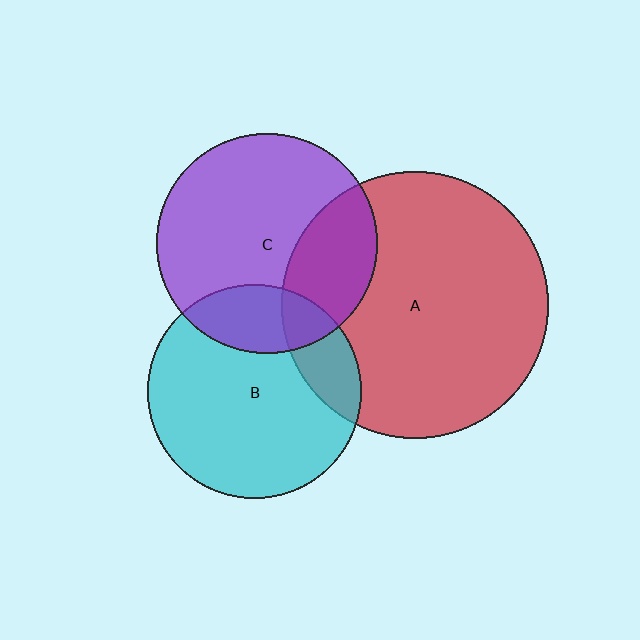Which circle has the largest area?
Circle A (red).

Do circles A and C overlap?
Yes.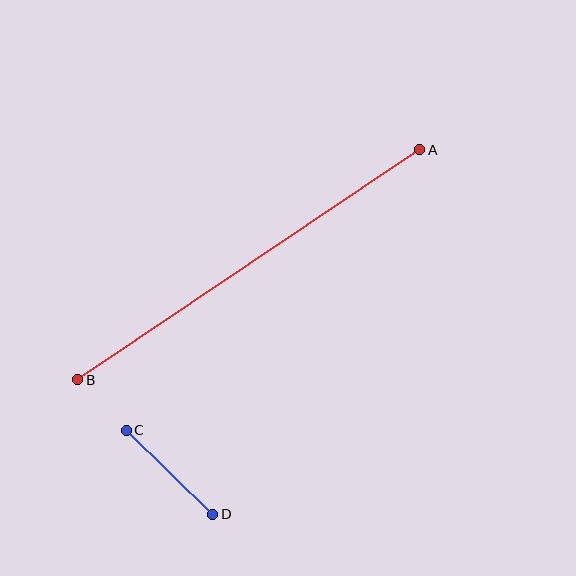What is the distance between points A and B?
The distance is approximately 412 pixels.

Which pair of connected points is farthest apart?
Points A and B are farthest apart.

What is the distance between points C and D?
The distance is approximately 121 pixels.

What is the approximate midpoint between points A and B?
The midpoint is at approximately (249, 265) pixels.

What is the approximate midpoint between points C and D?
The midpoint is at approximately (169, 472) pixels.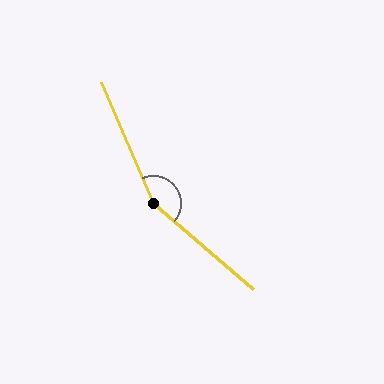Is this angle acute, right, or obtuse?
It is obtuse.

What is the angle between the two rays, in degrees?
Approximately 154 degrees.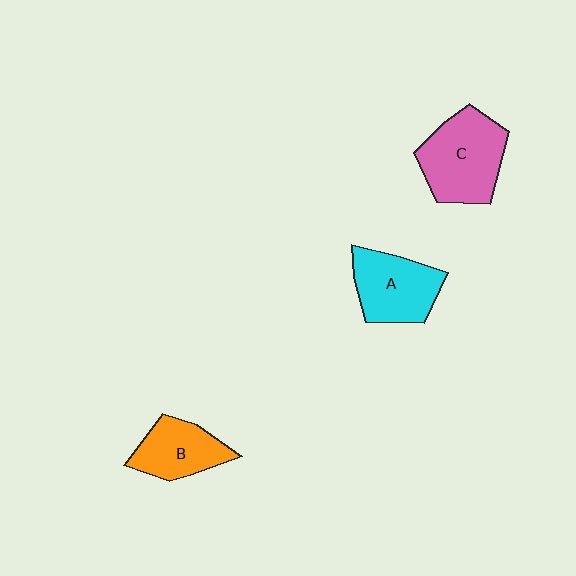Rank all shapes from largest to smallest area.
From largest to smallest: C (pink), A (cyan), B (orange).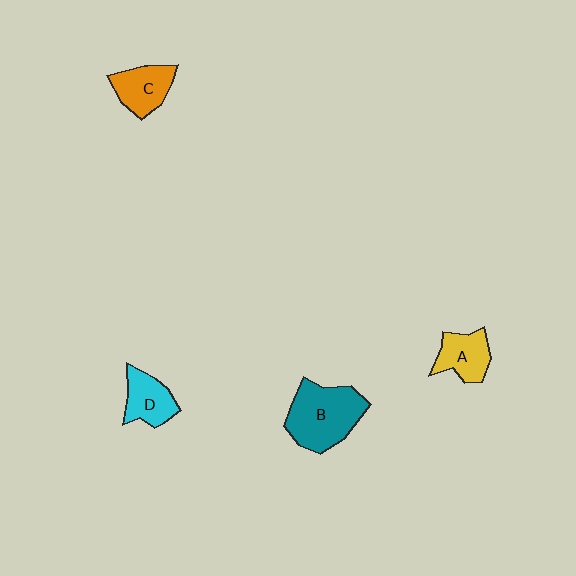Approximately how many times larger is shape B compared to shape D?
Approximately 1.8 times.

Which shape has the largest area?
Shape B (teal).